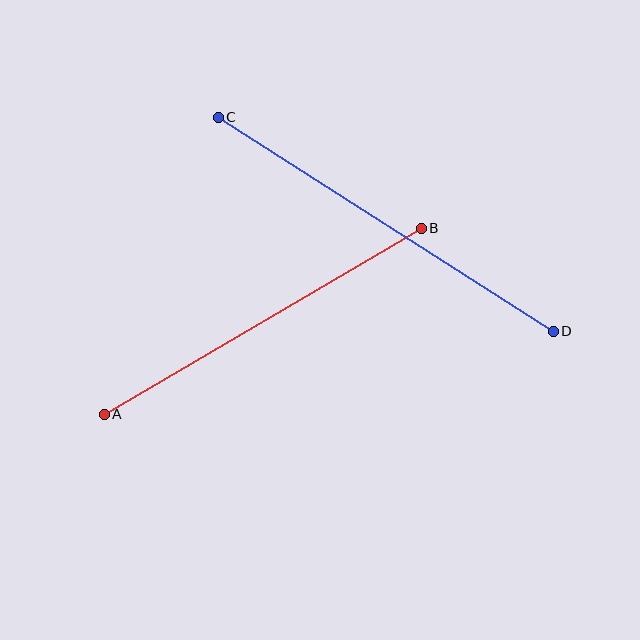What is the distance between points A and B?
The distance is approximately 367 pixels.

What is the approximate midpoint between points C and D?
The midpoint is at approximately (386, 224) pixels.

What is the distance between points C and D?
The distance is approximately 398 pixels.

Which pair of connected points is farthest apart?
Points C and D are farthest apart.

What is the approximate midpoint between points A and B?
The midpoint is at approximately (263, 321) pixels.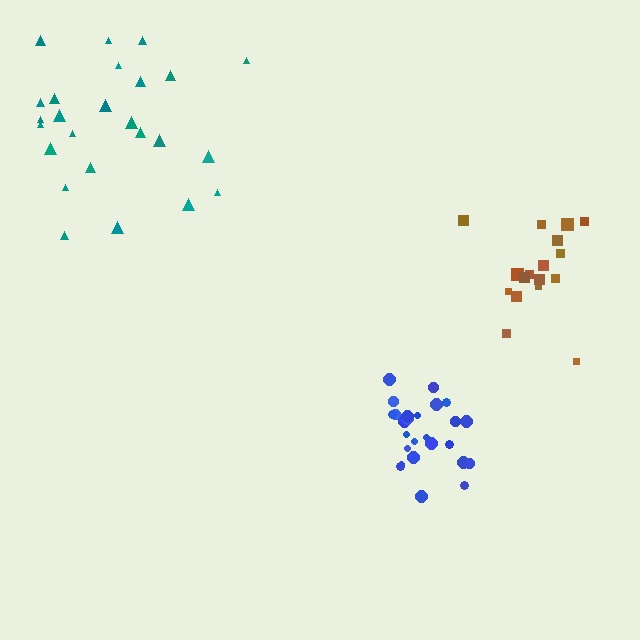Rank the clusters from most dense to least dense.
blue, brown, teal.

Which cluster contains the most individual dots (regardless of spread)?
Blue (26).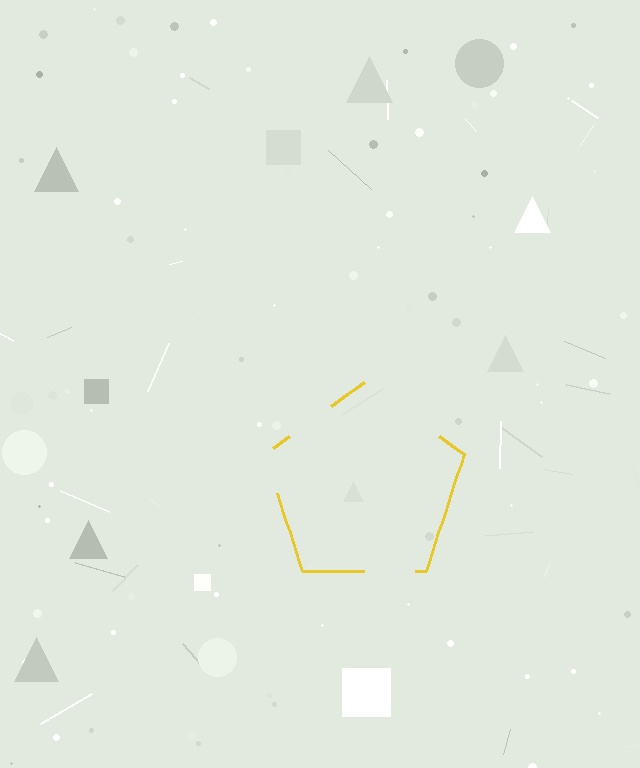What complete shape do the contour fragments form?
The contour fragments form a pentagon.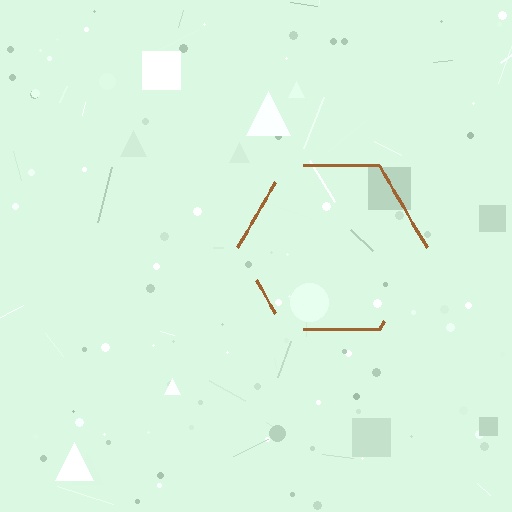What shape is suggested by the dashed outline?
The dashed outline suggests a hexagon.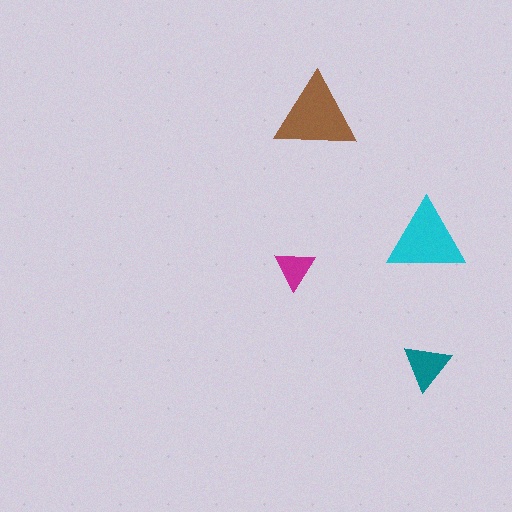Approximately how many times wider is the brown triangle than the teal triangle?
About 1.5 times wider.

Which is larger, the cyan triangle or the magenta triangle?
The cyan one.